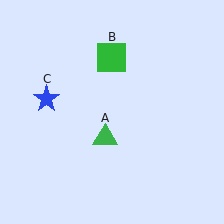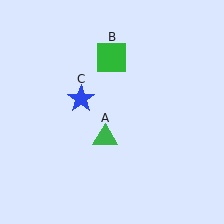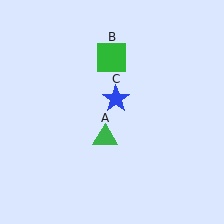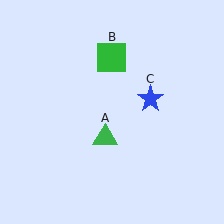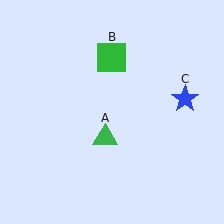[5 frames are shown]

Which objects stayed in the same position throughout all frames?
Green triangle (object A) and green square (object B) remained stationary.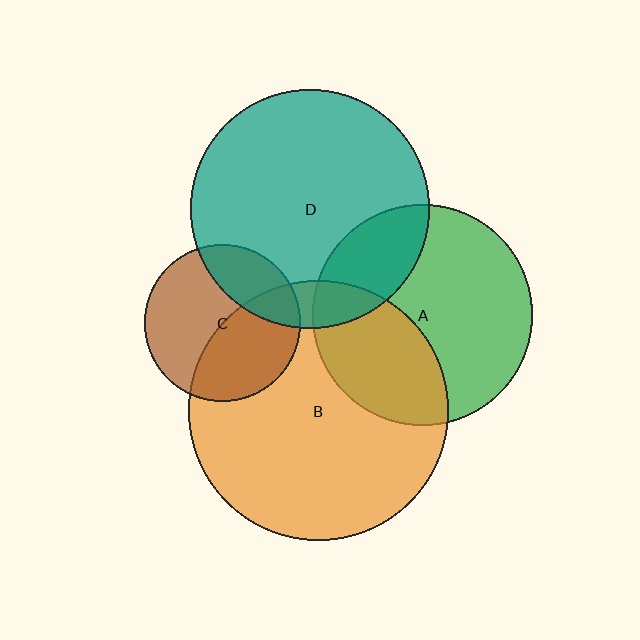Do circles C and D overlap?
Yes.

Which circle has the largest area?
Circle B (orange).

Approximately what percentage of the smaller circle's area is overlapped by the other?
Approximately 25%.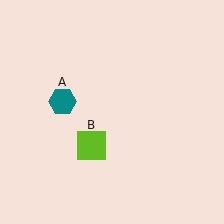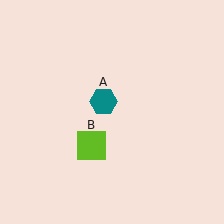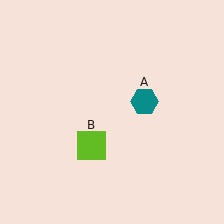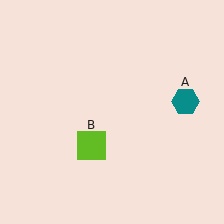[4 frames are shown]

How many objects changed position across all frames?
1 object changed position: teal hexagon (object A).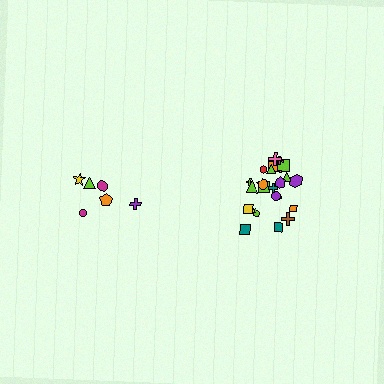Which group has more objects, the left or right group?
The right group.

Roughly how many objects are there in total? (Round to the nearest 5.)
Roughly 30 objects in total.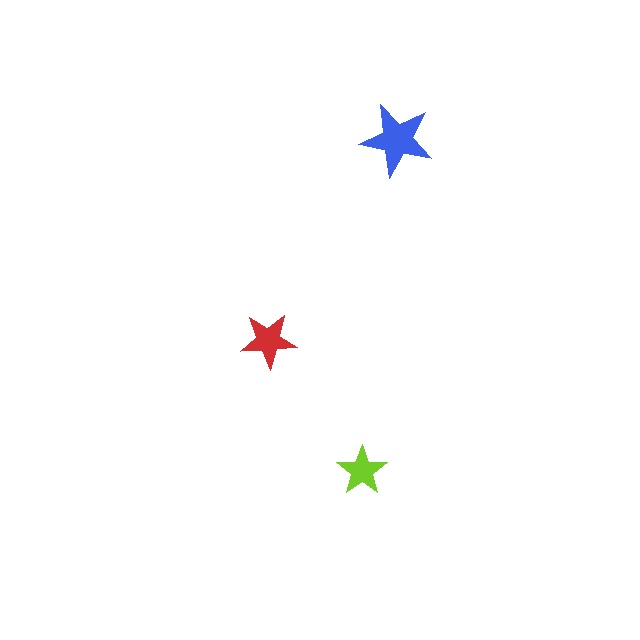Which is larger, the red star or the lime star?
The red one.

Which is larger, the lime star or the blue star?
The blue one.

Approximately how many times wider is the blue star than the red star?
About 1.5 times wider.